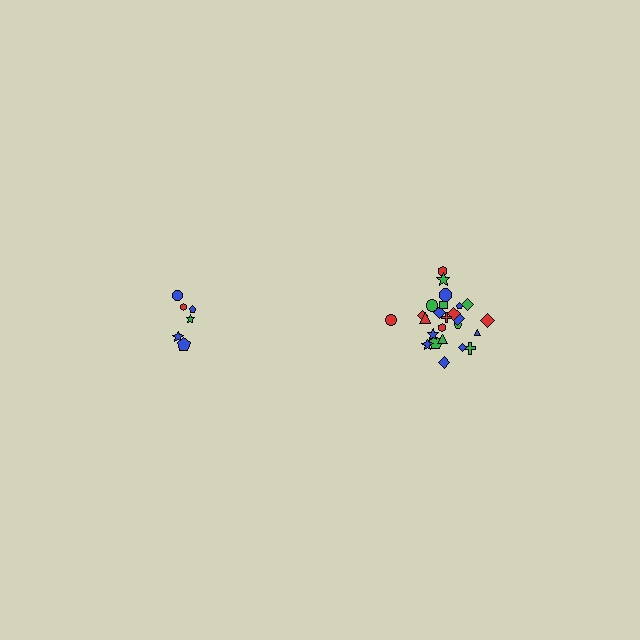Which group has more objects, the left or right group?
The right group.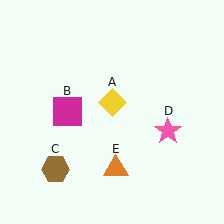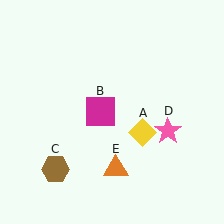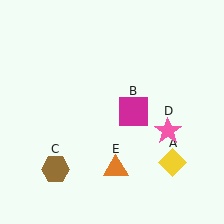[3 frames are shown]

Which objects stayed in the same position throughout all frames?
Brown hexagon (object C) and pink star (object D) and orange triangle (object E) remained stationary.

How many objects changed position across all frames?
2 objects changed position: yellow diamond (object A), magenta square (object B).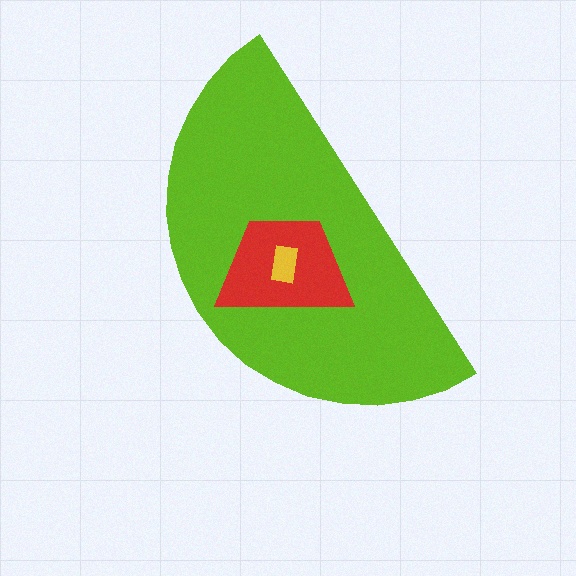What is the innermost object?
The yellow rectangle.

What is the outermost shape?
The lime semicircle.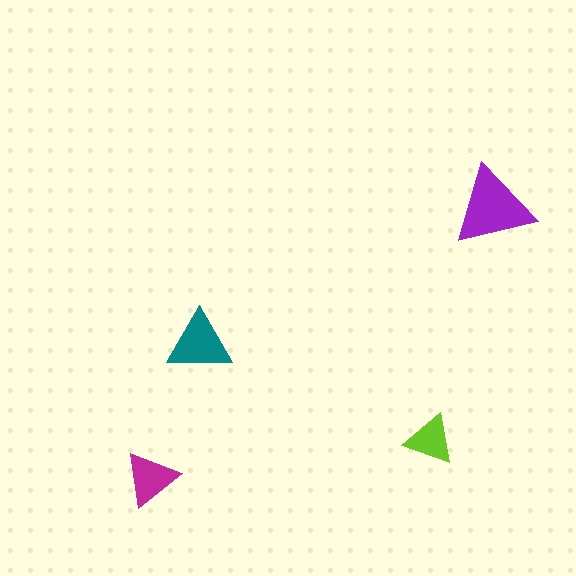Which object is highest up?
The purple triangle is topmost.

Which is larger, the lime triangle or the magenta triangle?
The magenta one.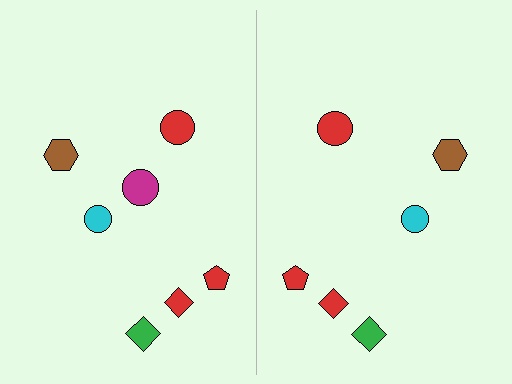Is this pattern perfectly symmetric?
No, the pattern is not perfectly symmetric. A magenta circle is missing from the right side.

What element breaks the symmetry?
A magenta circle is missing from the right side.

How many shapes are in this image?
There are 13 shapes in this image.